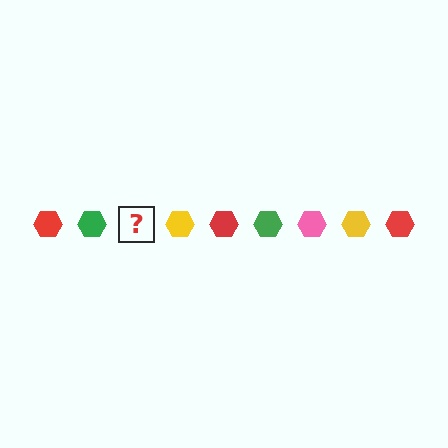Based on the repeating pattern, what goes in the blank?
The blank should be a pink hexagon.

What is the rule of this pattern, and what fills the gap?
The rule is that the pattern cycles through red, green, pink, yellow hexagons. The gap should be filled with a pink hexagon.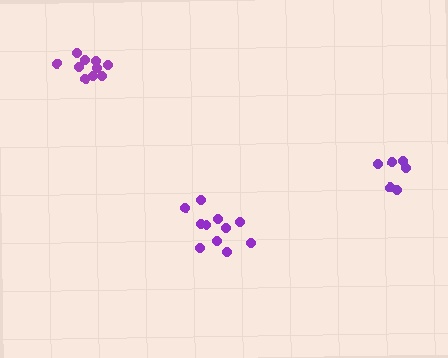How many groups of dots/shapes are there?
There are 3 groups.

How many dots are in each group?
Group 1: 11 dots, Group 2: 10 dots, Group 3: 6 dots (27 total).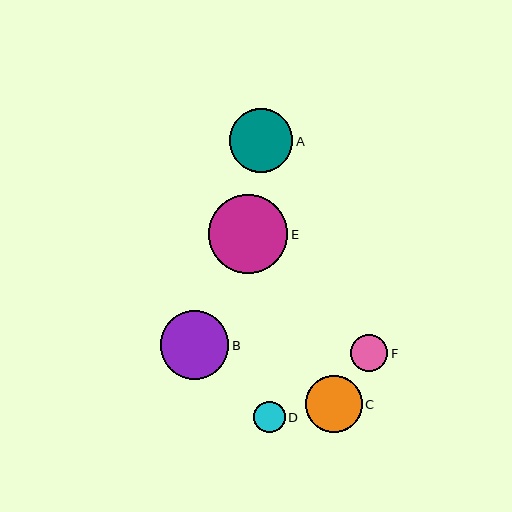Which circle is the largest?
Circle E is the largest with a size of approximately 80 pixels.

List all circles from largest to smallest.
From largest to smallest: E, B, A, C, F, D.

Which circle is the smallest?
Circle D is the smallest with a size of approximately 32 pixels.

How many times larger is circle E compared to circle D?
Circle E is approximately 2.5 times the size of circle D.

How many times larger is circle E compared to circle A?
Circle E is approximately 1.3 times the size of circle A.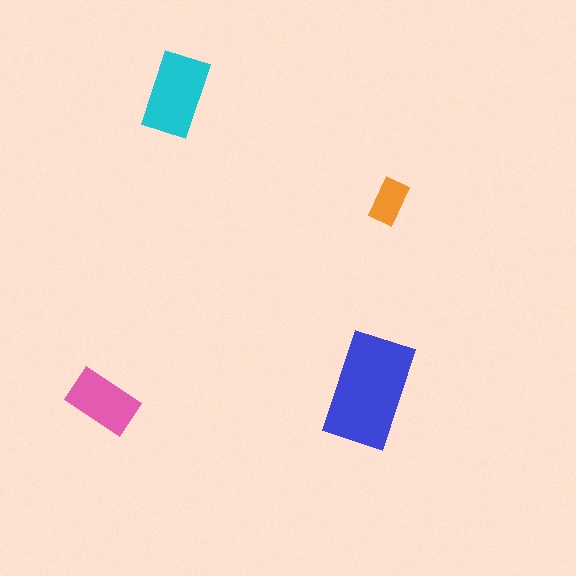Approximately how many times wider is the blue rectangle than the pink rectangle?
About 1.5 times wider.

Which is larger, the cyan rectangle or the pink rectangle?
The cyan one.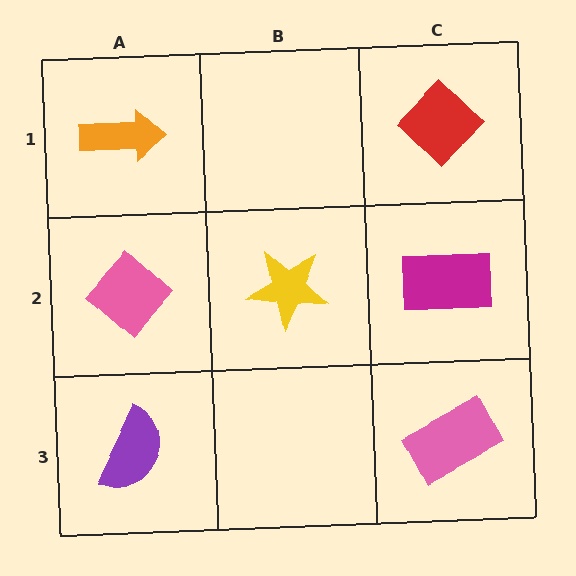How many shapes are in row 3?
2 shapes.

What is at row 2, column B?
A yellow star.